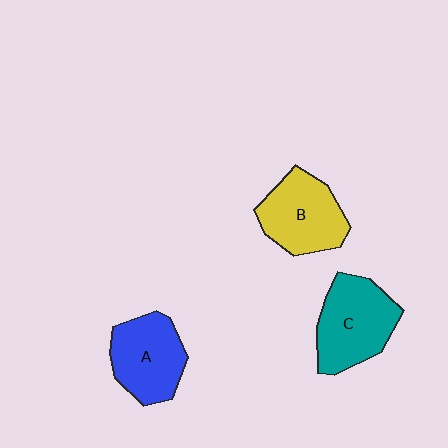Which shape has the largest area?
Shape C (teal).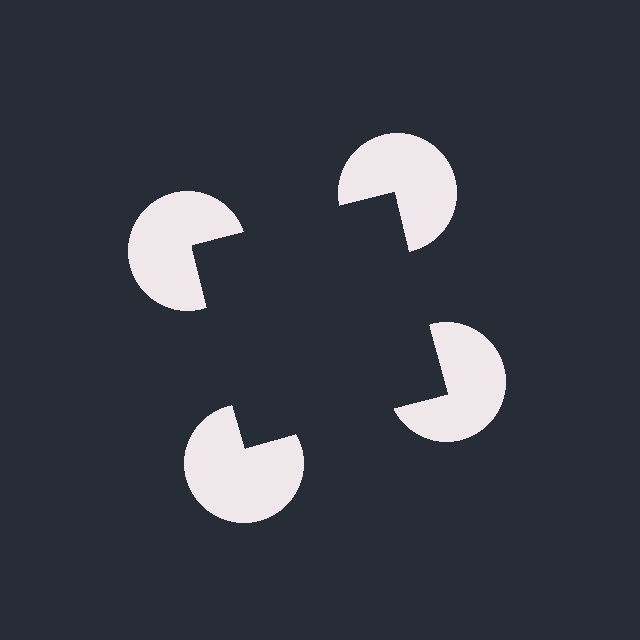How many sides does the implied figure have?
4 sides.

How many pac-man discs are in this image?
There are 4 — one at each vertex of the illusory square.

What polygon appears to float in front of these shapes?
An illusory square — its edges are inferred from the aligned wedge cuts in the pac-man discs, not physically drawn.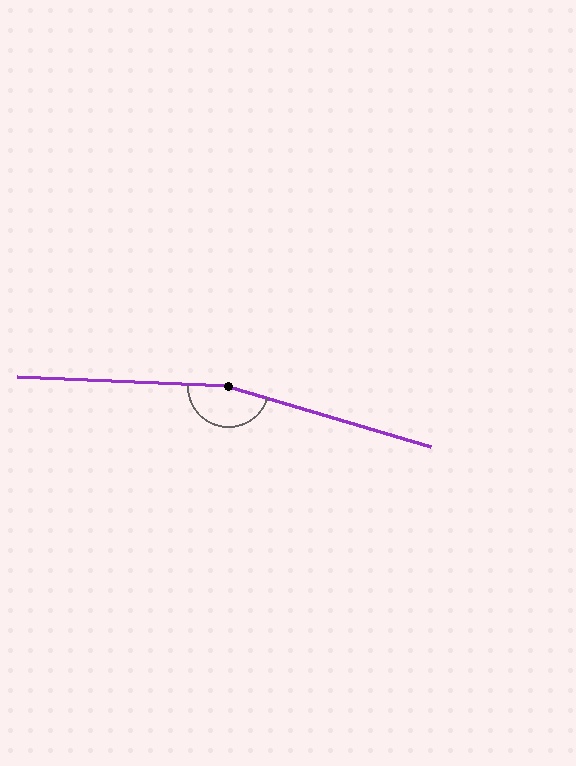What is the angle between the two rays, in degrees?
Approximately 166 degrees.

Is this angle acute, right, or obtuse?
It is obtuse.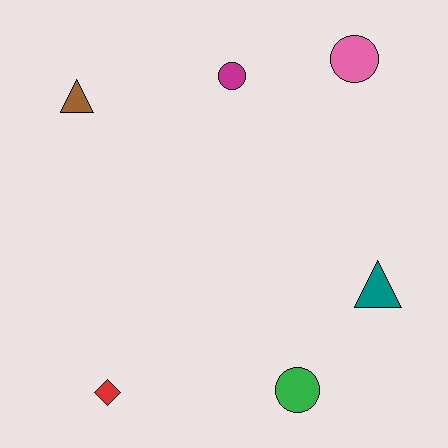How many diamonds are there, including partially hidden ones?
There is 1 diamond.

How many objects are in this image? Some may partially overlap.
There are 6 objects.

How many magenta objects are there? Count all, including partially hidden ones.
There is 1 magenta object.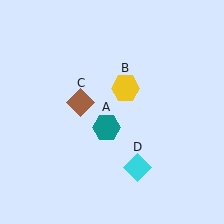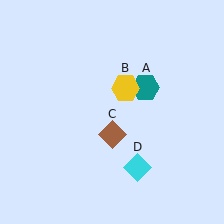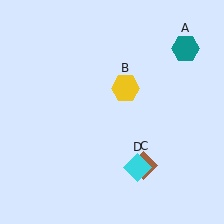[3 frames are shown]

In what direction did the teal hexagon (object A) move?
The teal hexagon (object A) moved up and to the right.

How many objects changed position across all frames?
2 objects changed position: teal hexagon (object A), brown diamond (object C).